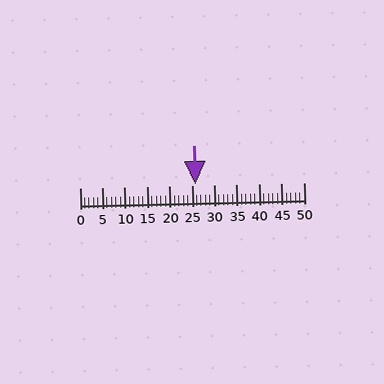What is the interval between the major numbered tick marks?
The major tick marks are spaced 5 units apart.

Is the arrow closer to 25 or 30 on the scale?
The arrow is closer to 25.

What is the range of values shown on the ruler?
The ruler shows values from 0 to 50.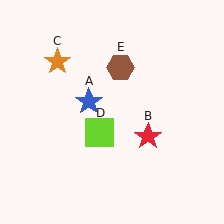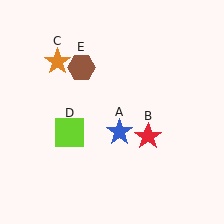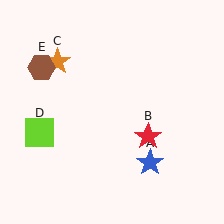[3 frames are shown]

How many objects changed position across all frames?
3 objects changed position: blue star (object A), lime square (object D), brown hexagon (object E).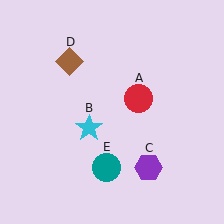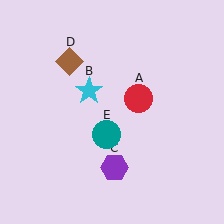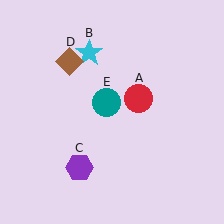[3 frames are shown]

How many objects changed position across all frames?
3 objects changed position: cyan star (object B), purple hexagon (object C), teal circle (object E).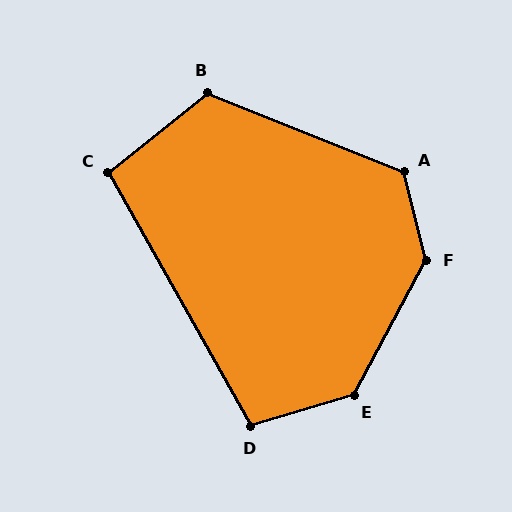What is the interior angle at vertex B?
Approximately 119 degrees (obtuse).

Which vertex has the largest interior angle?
F, at approximately 138 degrees.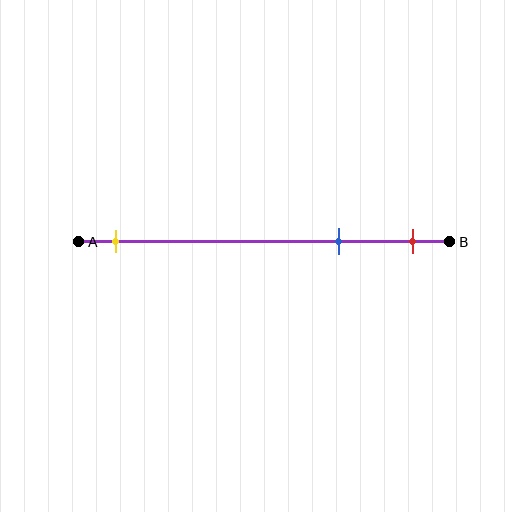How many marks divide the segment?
There are 3 marks dividing the segment.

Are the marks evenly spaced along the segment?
No, the marks are not evenly spaced.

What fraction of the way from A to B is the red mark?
The red mark is approximately 90% (0.9) of the way from A to B.